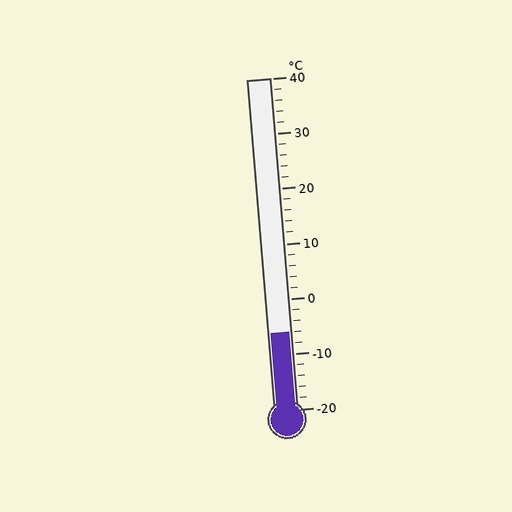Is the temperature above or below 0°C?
The temperature is below 0°C.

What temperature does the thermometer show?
The thermometer shows approximately -6°C.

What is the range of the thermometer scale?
The thermometer scale ranges from -20°C to 40°C.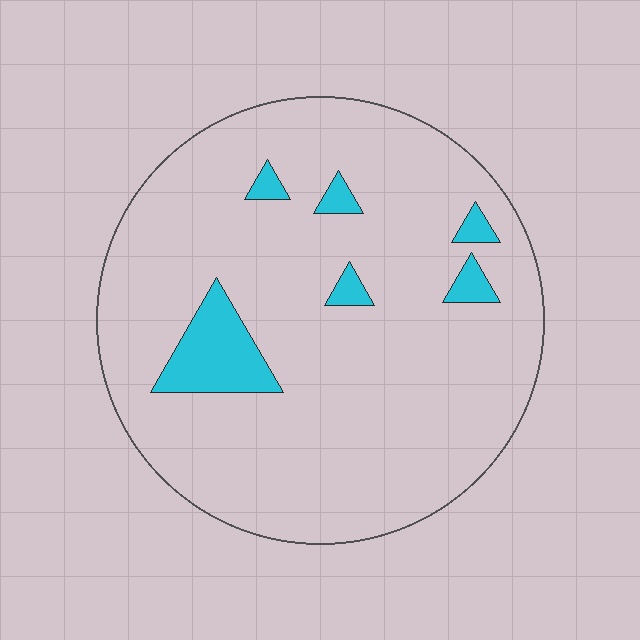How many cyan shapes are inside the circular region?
6.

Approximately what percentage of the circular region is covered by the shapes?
Approximately 10%.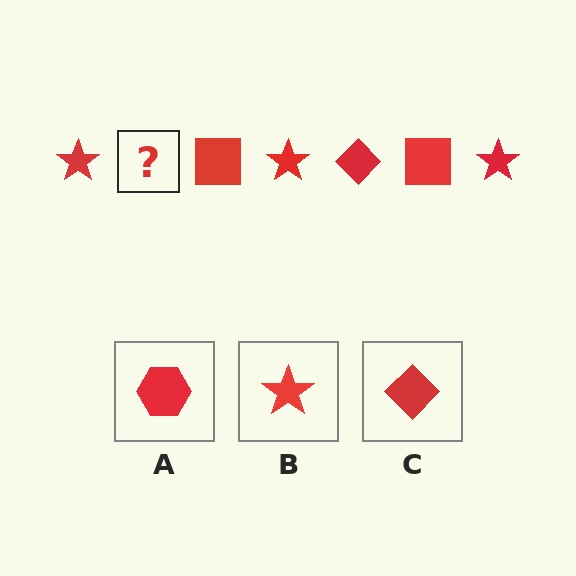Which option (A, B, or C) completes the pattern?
C.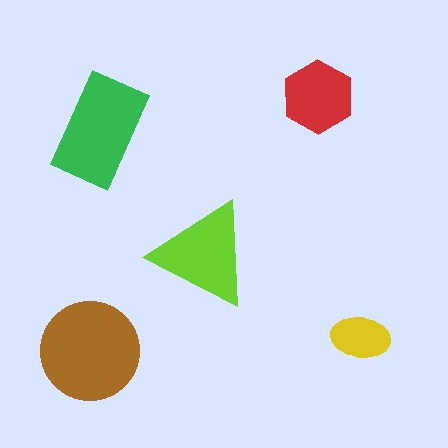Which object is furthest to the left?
The brown circle is leftmost.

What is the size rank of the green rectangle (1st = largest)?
2nd.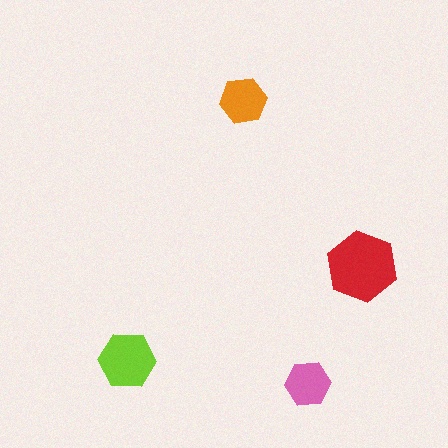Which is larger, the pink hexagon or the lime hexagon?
The lime one.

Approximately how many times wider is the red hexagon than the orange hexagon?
About 1.5 times wider.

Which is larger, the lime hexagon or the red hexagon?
The red one.